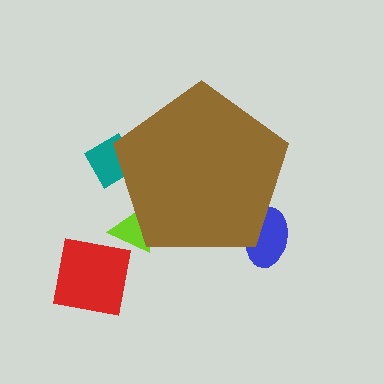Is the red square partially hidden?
No, the red square is fully visible.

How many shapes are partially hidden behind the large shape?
3 shapes are partially hidden.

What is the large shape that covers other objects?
A brown pentagon.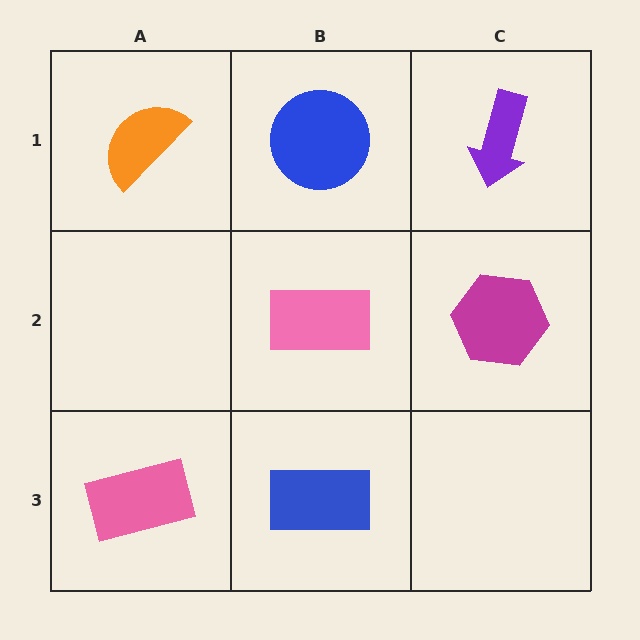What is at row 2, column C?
A magenta hexagon.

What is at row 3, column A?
A pink rectangle.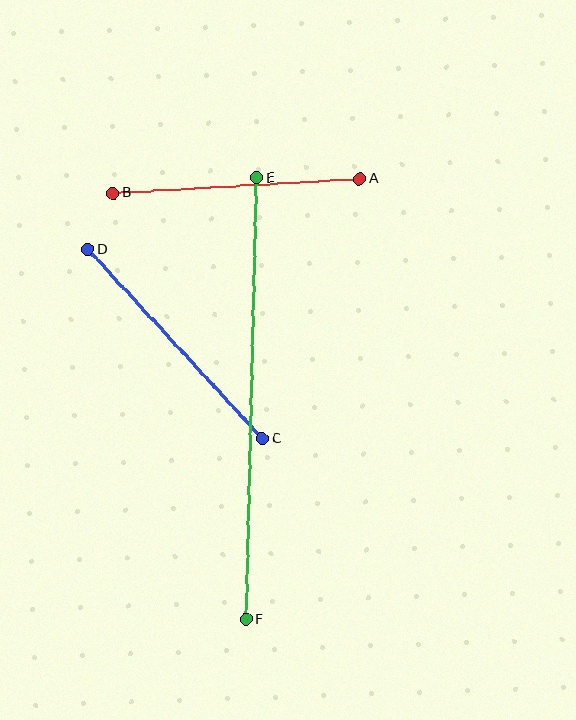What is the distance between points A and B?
The distance is approximately 247 pixels.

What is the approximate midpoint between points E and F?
The midpoint is at approximately (251, 399) pixels.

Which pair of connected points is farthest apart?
Points E and F are farthest apart.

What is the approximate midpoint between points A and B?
The midpoint is at approximately (237, 186) pixels.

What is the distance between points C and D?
The distance is approximately 258 pixels.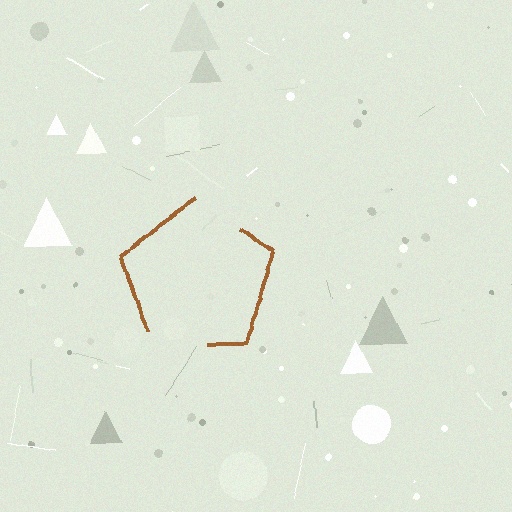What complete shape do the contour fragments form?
The contour fragments form a pentagon.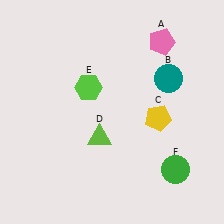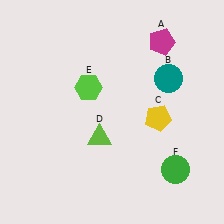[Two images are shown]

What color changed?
The pentagon (A) changed from pink in Image 1 to magenta in Image 2.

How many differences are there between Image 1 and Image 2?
There is 1 difference between the two images.